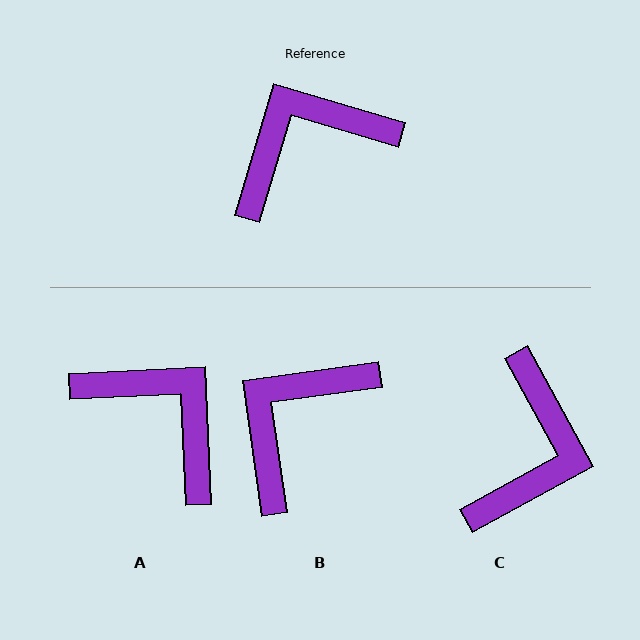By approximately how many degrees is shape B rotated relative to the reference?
Approximately 24 degrees counter-clockwise.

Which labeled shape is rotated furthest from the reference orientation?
C, about 135 degrees away.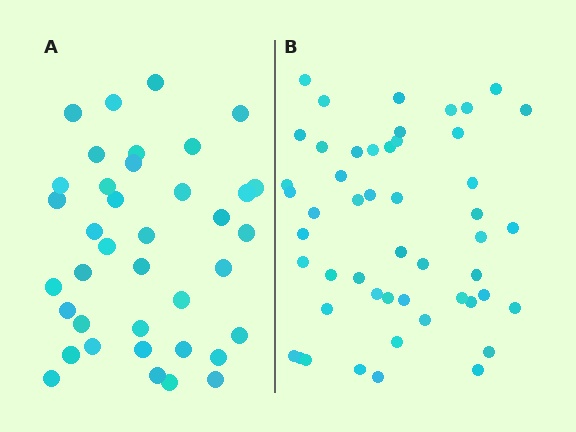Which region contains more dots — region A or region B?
Region B (the right region) has more dots.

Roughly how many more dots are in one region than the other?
Region B has roughly 12 or so more dots than region A.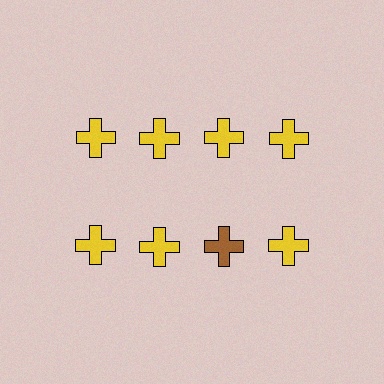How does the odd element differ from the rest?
It has a different color: brown instead of yellow.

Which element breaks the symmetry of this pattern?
The brown cross in the second row, center column breaks the symmetry. All other shapes are yellow crosses.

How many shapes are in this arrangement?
There are 8 shapes arranged in a grid pattern.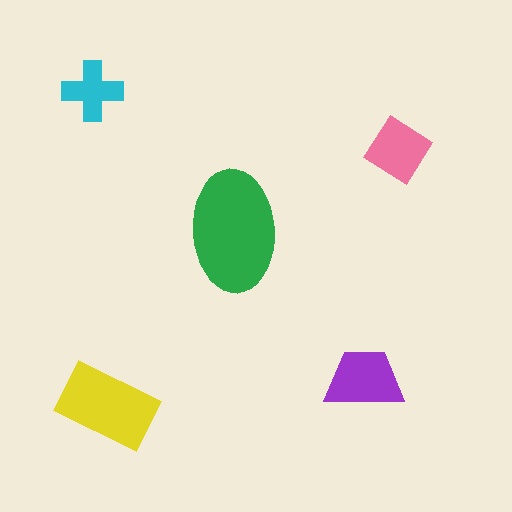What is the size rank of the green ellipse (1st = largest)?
1st.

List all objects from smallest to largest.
The cyan cross, the pink diamond, the purple trapezoid, the yellow rectangle, the green ellipse.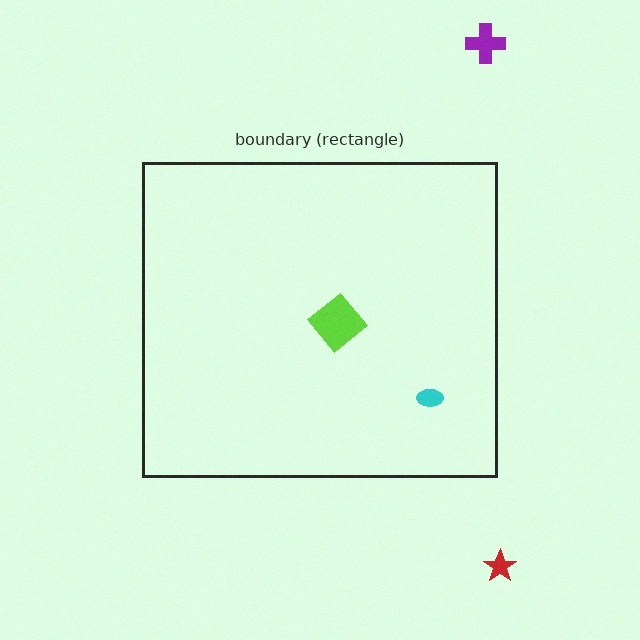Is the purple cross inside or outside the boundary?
Outside.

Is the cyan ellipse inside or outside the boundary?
Inside.